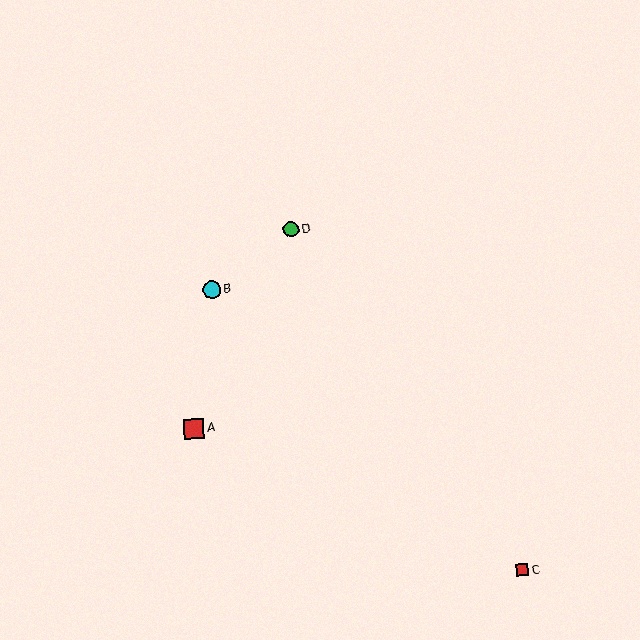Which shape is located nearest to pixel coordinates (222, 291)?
The cyan circle (labeled B) at (212, 290) is nearest to that location.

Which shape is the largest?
The red square (labeled A) is the largest.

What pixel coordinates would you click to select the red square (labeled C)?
Click at (522, 570) to select the red square C.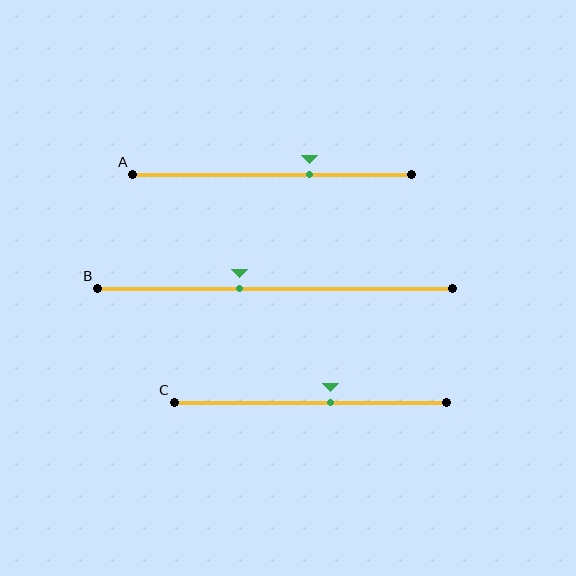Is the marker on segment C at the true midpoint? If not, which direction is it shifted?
No, the marker on segment C is shifted to the right by about 7% of the segment length.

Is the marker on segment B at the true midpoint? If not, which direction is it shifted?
No, the marker on segment B is shifted to the left by about 10% of the segment length.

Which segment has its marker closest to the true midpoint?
Segment C has its marker closest to the true midpoint.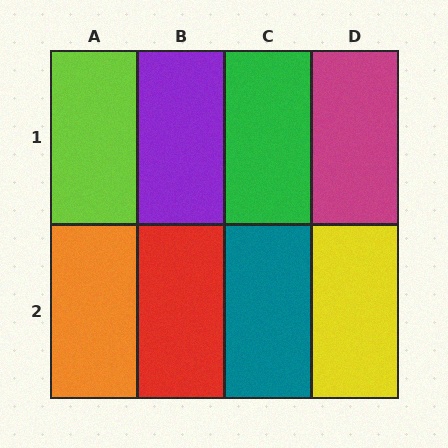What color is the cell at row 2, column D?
Yellow.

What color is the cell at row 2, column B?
Red.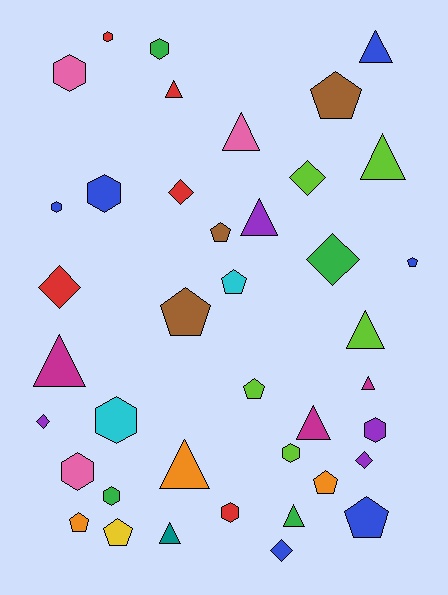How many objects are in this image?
There are 40 objects.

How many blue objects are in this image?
There are 6 blue objects.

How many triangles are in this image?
There are 12 triangles.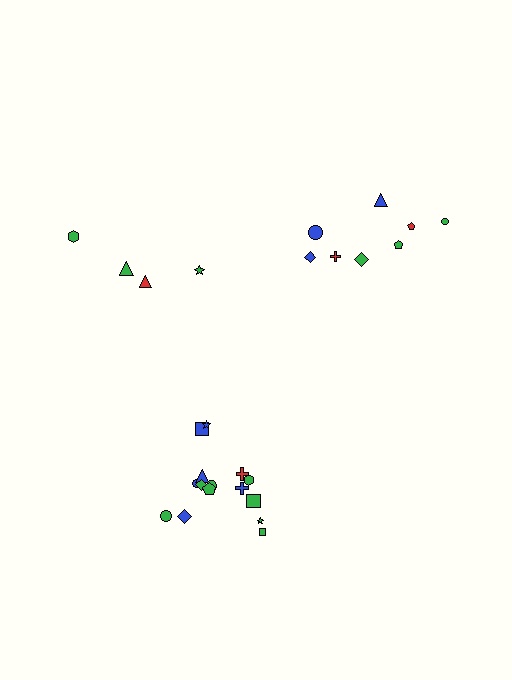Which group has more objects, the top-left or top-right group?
The top-right group.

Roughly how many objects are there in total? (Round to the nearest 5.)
Roughly 25 objects in total.